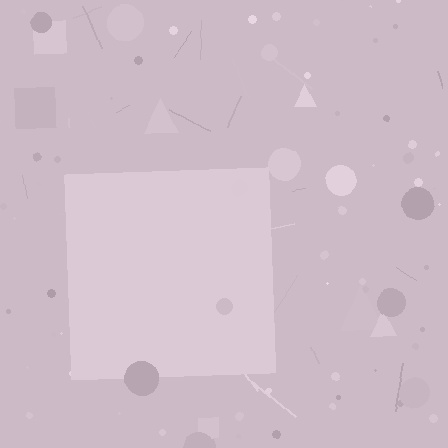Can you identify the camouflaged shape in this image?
The camouflaged shape is a square.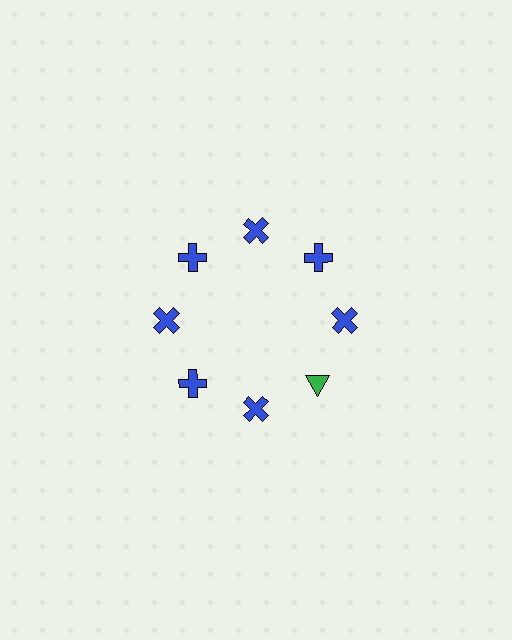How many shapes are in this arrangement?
There are 8 shapes arranged in a ring pattern.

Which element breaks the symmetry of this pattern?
The green triangle at roughly the 4 o'clock position breaks the symmetry. All other shapes are blue crosses.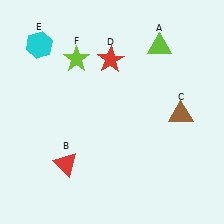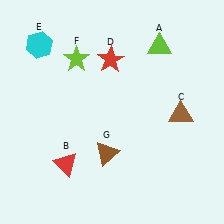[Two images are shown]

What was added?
A brown triangle (G) was added in Image 2.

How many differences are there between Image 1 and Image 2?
There is 1 difference between the two images.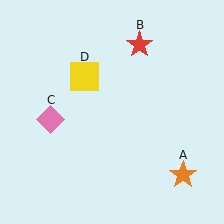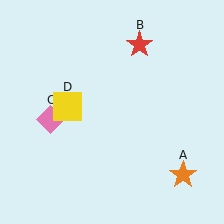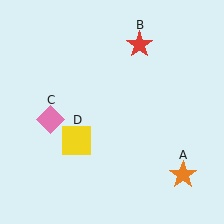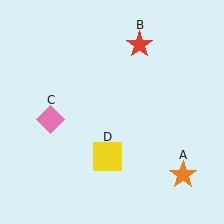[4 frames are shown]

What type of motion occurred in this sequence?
The yellow square (object D) rotated counterclockwise around the center of the scene.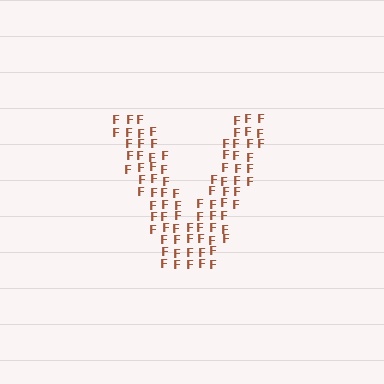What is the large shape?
The large shape is the letter V.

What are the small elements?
The small elements are letter F's.